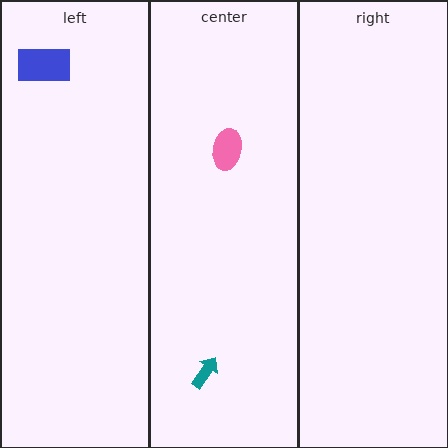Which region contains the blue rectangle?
The left region.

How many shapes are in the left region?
1.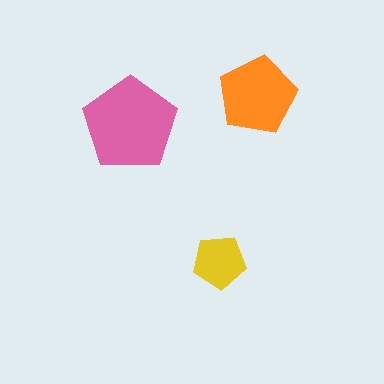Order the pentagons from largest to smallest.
the pink one, the orange one, the yellow one.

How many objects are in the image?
There are 3 objects in the image.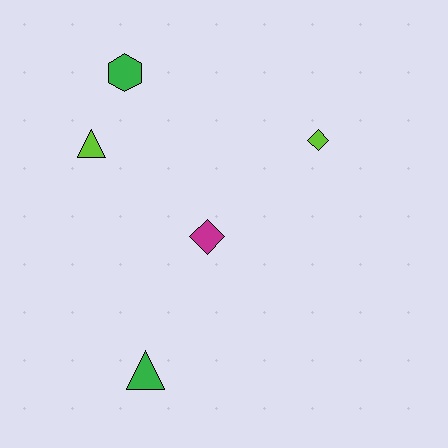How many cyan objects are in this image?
There are no cyan objects.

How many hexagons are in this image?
There is 1 hexagon.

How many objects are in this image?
There are 5 objects.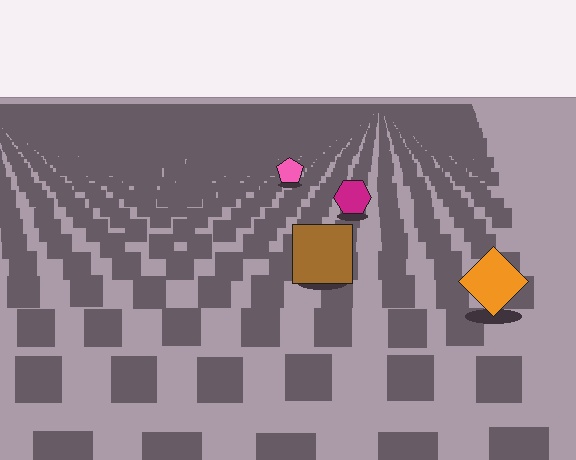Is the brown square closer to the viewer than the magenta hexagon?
Yes. The brown square is closer — you can tell from the texture gradient: the ground texture is coarser near it.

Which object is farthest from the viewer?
The pink pentagon is farthest from the viewer. It appears smaller and the ground texture around it is denser.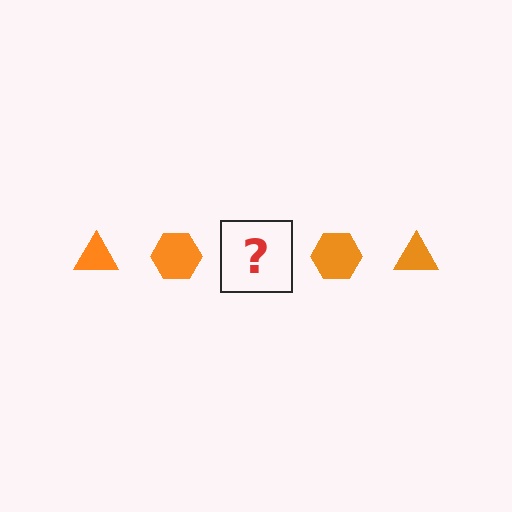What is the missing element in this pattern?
The missing element is an orange triangle.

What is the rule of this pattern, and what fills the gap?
The rule is that the pattern cycles through triangle, hexagon shapes in orange. The gap should be filled with an orange triangle.